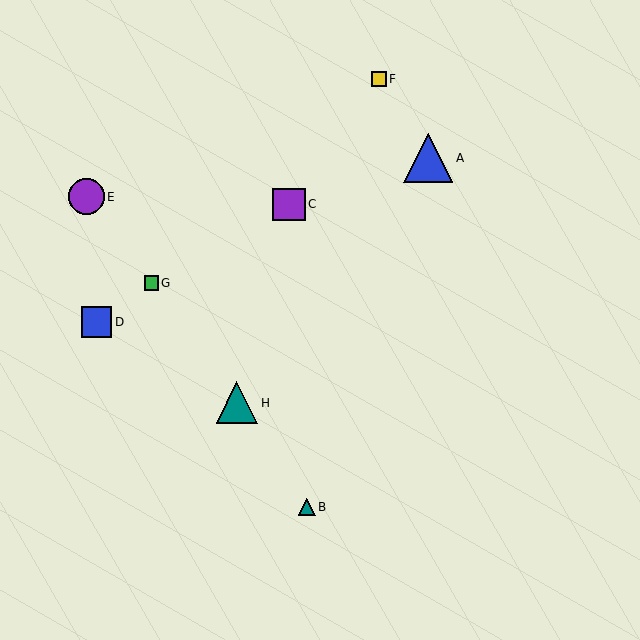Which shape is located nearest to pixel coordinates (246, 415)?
The teal triangle (labeled H) at (237, 403) is nearest to that location.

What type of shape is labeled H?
Shape H is a teal triangle.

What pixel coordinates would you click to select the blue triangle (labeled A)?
Click at (428, 158) to select the blue triangle A.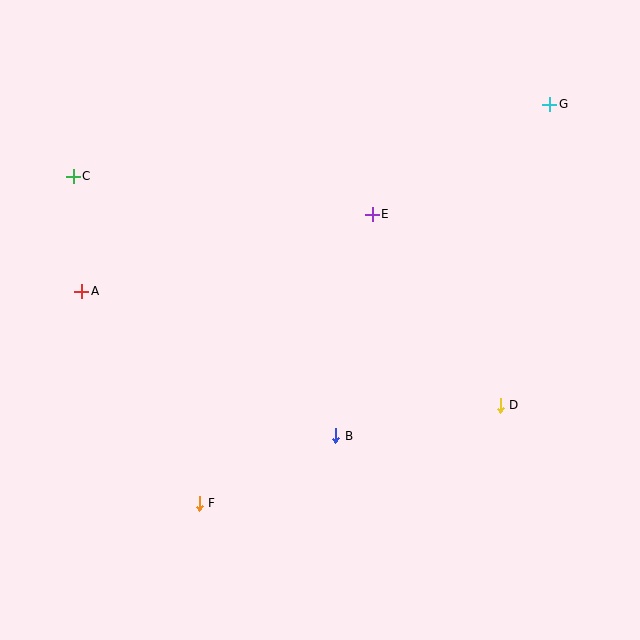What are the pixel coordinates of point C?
Point C is at (73, 176).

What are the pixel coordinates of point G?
Point G is at (550, 104).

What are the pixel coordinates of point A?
Point A is at (82, 291).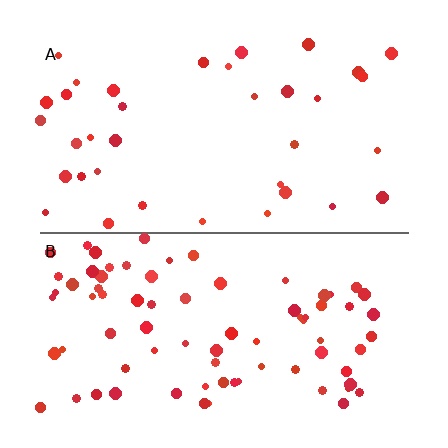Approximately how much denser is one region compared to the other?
Approximately 2.2× — region B over region A.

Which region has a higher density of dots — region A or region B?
B (the bottom).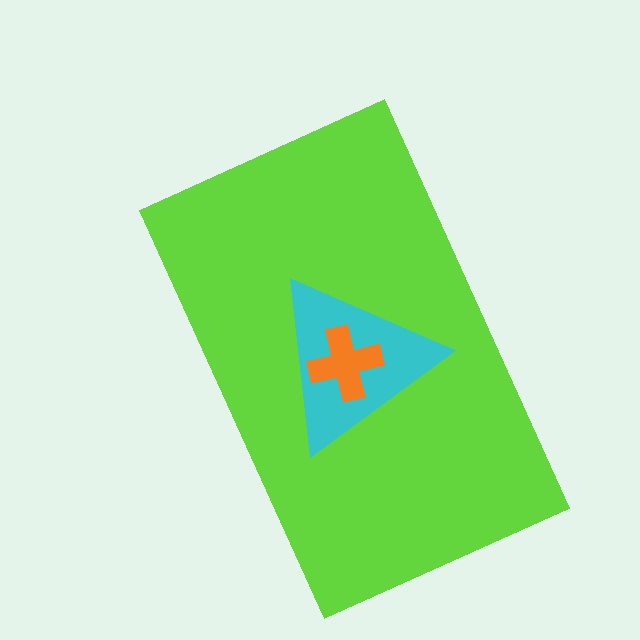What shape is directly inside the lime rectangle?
The cyan triangle.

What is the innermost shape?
The orange cross.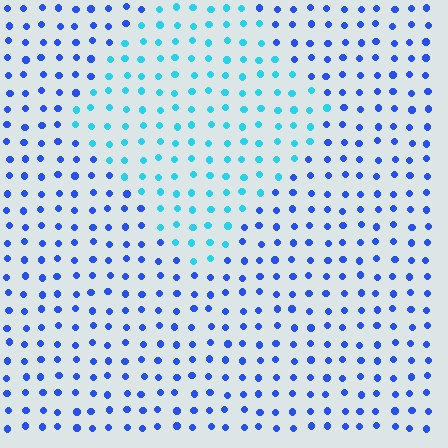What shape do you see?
I see a diamond.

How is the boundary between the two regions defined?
The boundary is defined purely by a slight shift in hue (about 40 degrees). Spacing, size, and orientation are identical on both sides.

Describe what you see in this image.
The image is filled with small blue elements in a uniform arrangement. A diamond-shaped region is visible where the elements are tinted to a slightly different hue, forming a subtle color boundary.